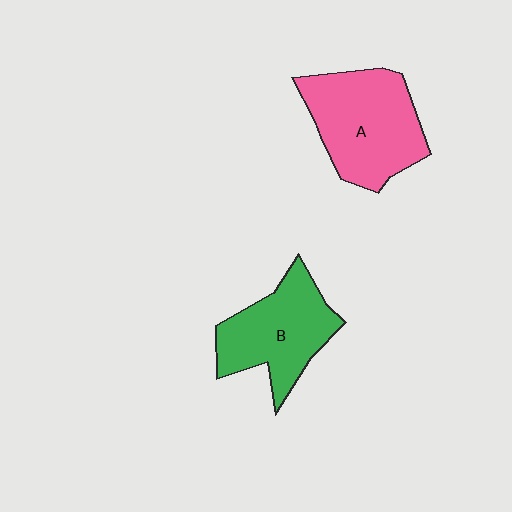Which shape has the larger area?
Shape A (pink).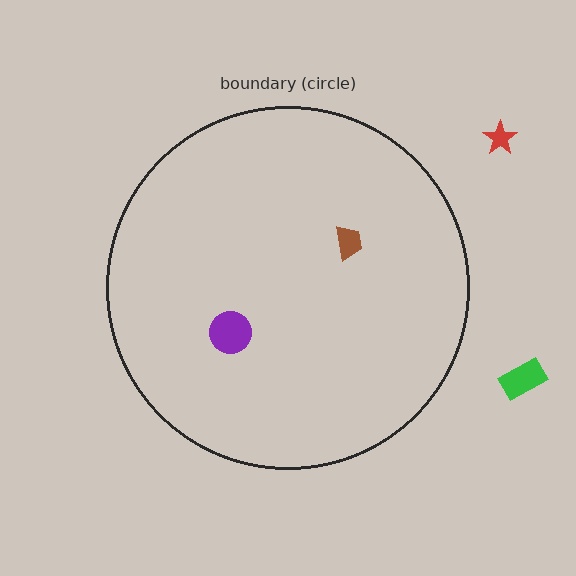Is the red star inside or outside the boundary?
Outside.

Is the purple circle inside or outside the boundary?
Inside.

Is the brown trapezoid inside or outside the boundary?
Inside.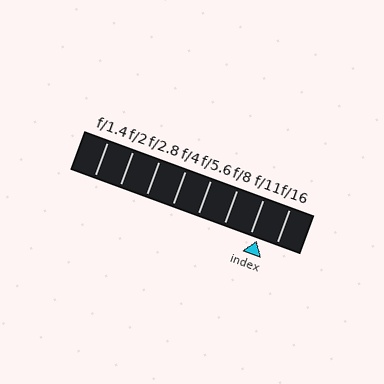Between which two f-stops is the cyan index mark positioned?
The index mark is between f/11 and f/16.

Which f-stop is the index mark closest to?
The index mark is closest to f/11.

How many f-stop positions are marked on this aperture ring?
There are 8 f-stop positions marked.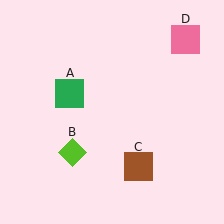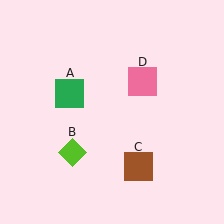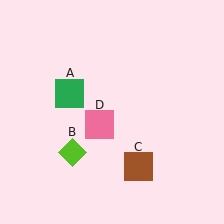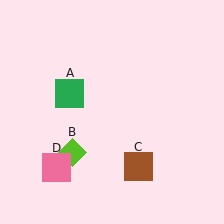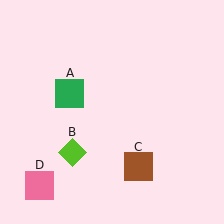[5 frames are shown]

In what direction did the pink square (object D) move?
The pink square (object D) moved down and to the left.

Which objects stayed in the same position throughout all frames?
Green square (object A) and lime diamond (object B) and brown square (object C) remained stationary.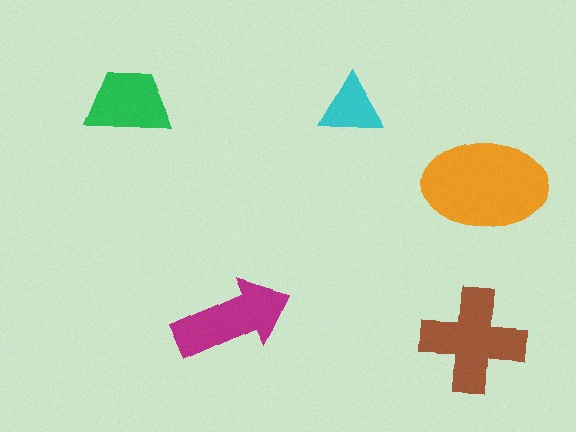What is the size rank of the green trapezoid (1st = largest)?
4th.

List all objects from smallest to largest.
The cyan triangle, the green trapezoid, the magenta arrow, the brown cross, the orange ellipse.